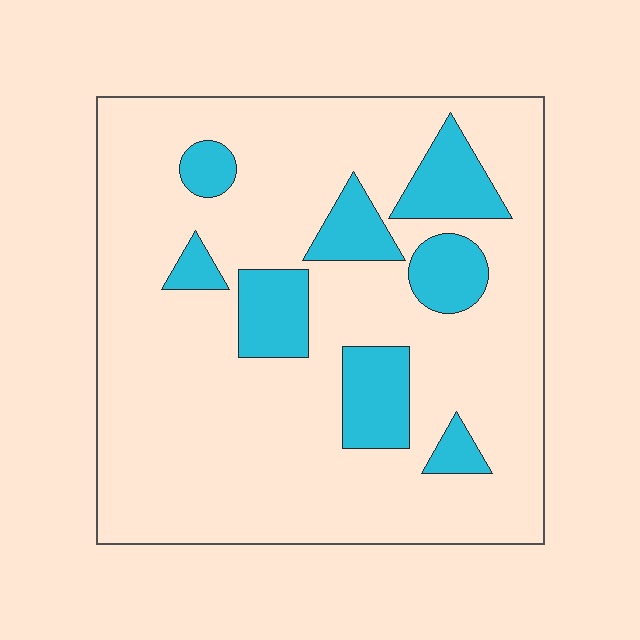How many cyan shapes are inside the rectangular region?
8.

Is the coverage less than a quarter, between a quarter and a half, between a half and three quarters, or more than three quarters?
Less than a quarter.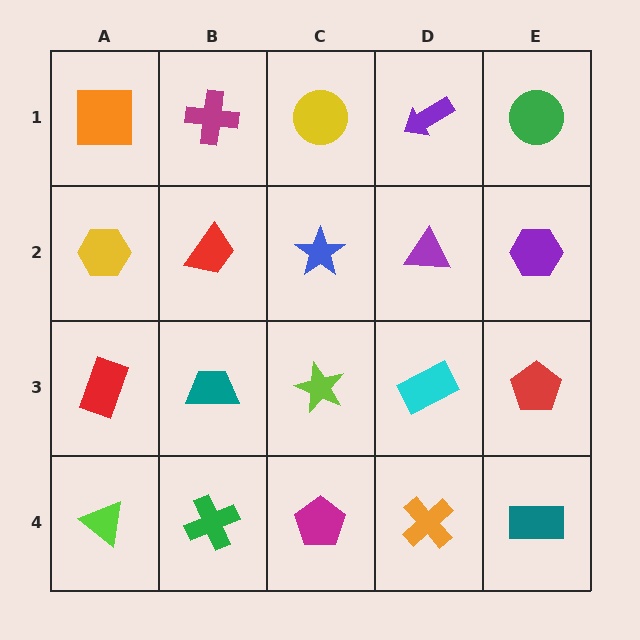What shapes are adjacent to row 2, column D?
A purple arrow (row 1, column D), a cyan rectangle (row 3, column D), a blue star (row 2, column C), a purple hexagon (row 2, column E).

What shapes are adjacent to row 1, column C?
A blue star (row 2, column C), a magenta cross (row 1, column B), a purple arrow (row 1, column D).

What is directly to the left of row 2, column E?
A purple triangle.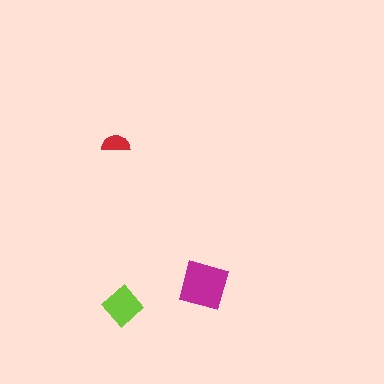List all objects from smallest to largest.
The red semicircle, the lime diamond, the magenta square.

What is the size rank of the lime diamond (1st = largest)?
2nd.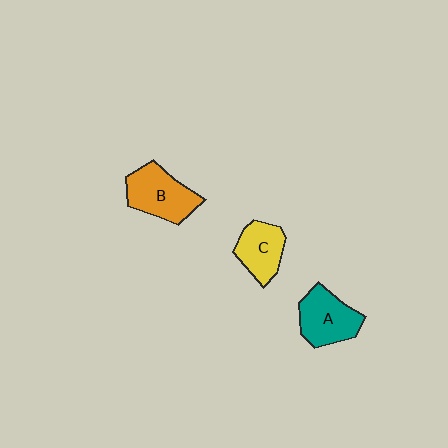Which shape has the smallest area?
Shape C (yellow).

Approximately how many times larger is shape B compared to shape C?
Approximately 1.3 times.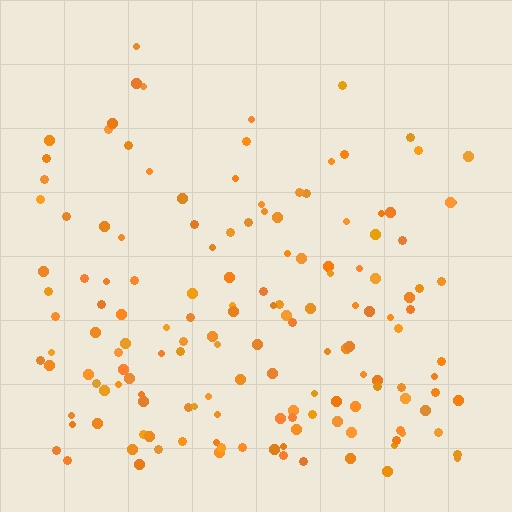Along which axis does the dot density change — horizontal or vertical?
Vertical.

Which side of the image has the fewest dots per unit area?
The top.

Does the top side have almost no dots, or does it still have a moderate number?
Still a moderate number, just noticeably fewer than the bottom.